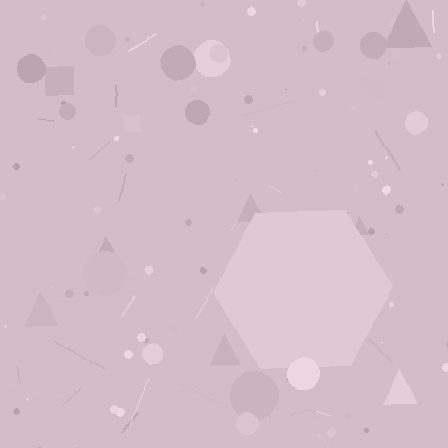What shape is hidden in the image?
A hexagon is hidden in the image.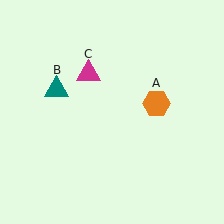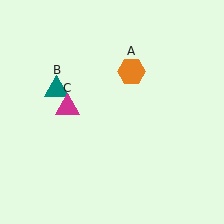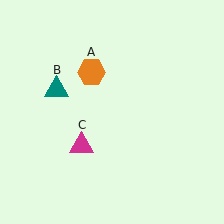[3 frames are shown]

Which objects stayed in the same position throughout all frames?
Teal triangle (object B) remained stationary.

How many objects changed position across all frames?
2 objects changed position: orange hexagon (object A), magenta triangle (object C).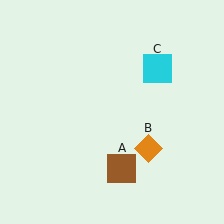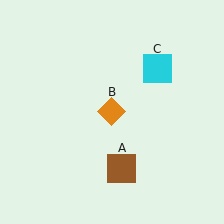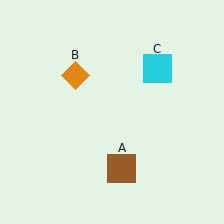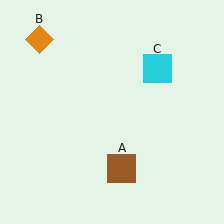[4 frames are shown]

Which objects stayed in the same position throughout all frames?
Brown square (object A) and cyan square (object C) remained stationary.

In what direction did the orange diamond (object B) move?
The orange diamond (object B) moved up and to the left.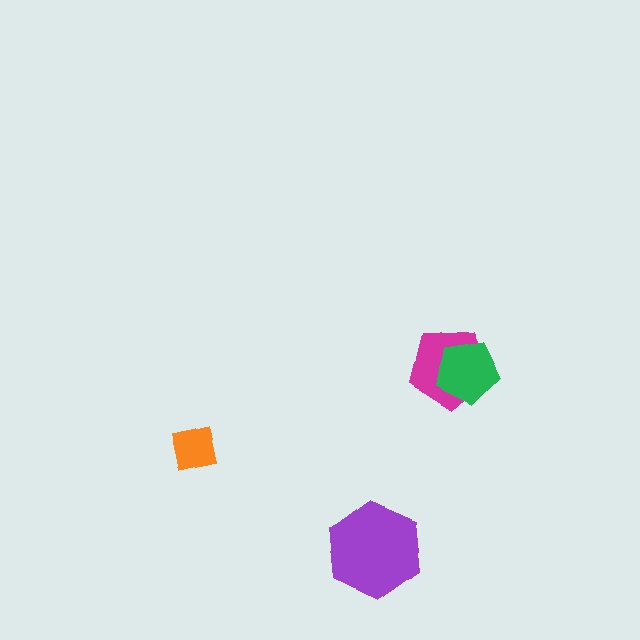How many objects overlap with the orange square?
0 objects overlap with the orange square.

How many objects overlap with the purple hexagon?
0 objects overlap with the purple hexagon.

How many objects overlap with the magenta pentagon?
1 object overlaps with the magenta pentagon.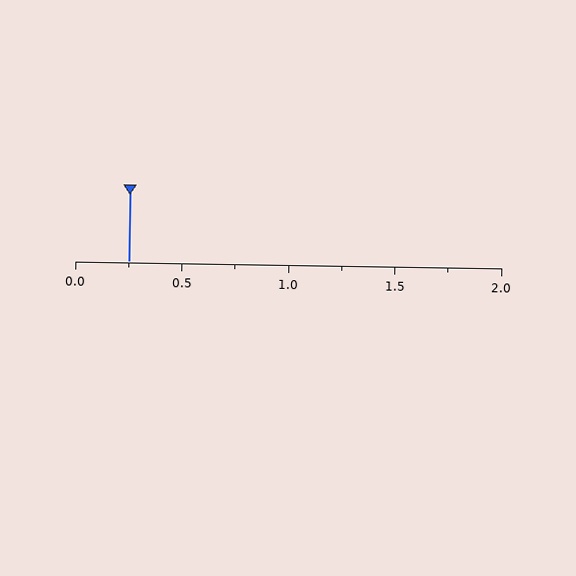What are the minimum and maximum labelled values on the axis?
The axis runs from 0.0 to 2.0.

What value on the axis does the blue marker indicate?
The marker indicates approximately 0.25.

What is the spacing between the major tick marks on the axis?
The major ticks are spaced 0.5 apart.